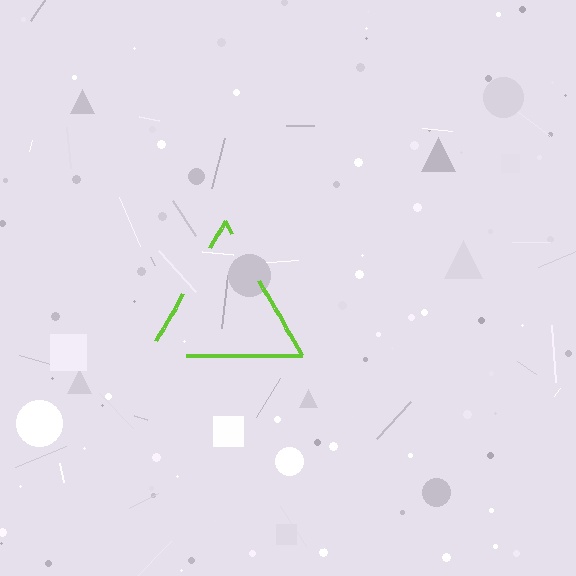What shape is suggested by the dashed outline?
The dashed outline suggests a triangle.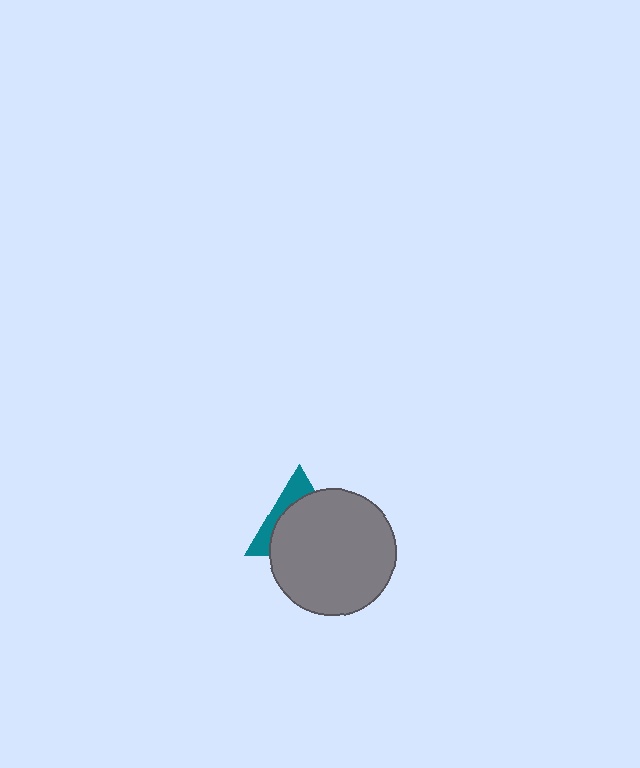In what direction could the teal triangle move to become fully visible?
The teal triangle could move toward the upper-left. That would shift it out from behind the gray circle entirely.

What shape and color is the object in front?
The object in front is a gray circle.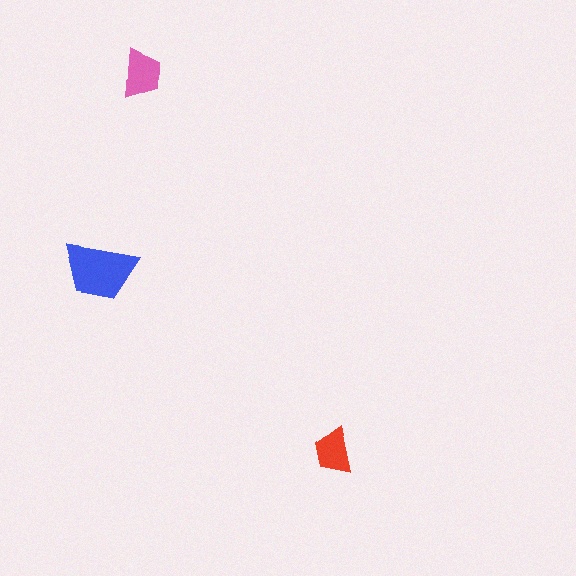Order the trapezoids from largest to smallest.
the blue one, the pink one, the red one.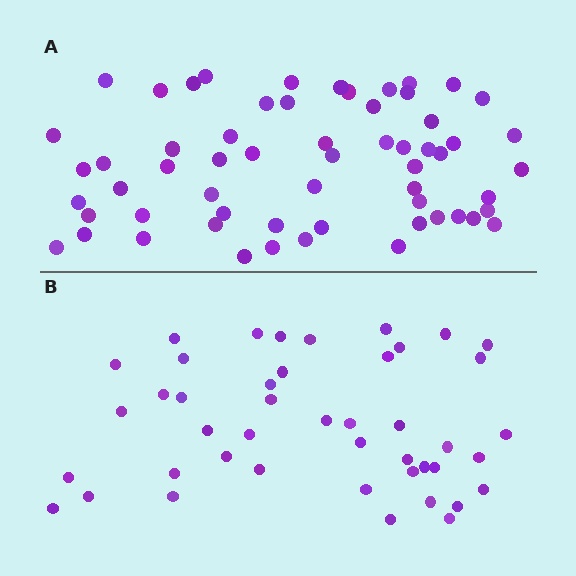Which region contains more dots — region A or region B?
Region A (the top region) has more dots.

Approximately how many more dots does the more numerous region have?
Region A has approximately 15 more dots than region B.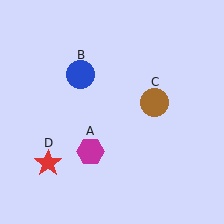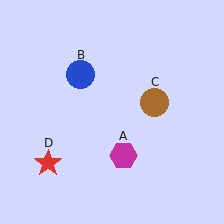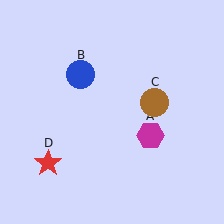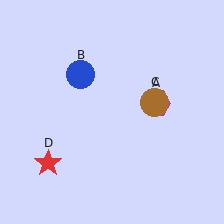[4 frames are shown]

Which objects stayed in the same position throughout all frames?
Blue circle (object B) and brown circle (object C) and red star (object D) remained stationary.